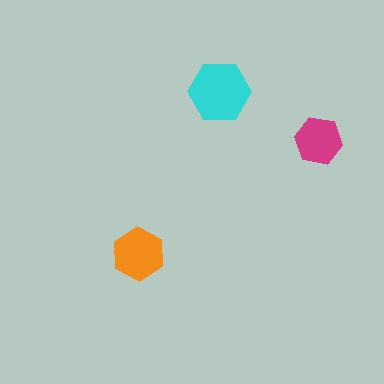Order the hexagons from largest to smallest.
the cyan one, the orange one, the magenta one.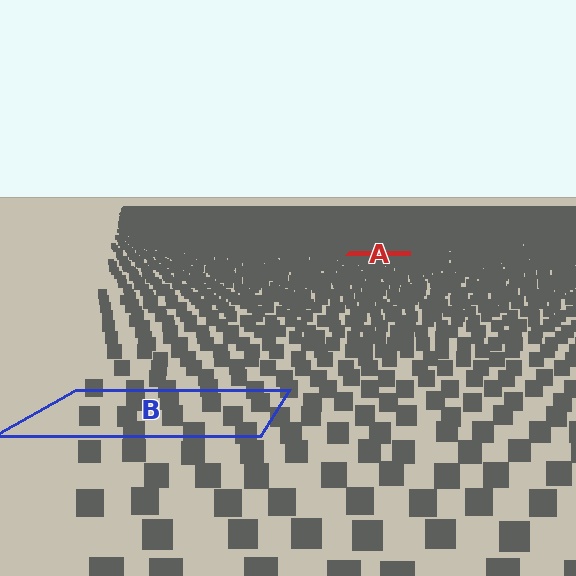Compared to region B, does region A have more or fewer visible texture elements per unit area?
Region A has more texture elements per unit area — they are packed more densely because it is farther away.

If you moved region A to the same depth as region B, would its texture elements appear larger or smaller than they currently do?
They would appear larger. At a closer depth, the same texture elements are projected at a bigger on-screen size.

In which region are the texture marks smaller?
The texture marks are smaller in region A, because it is farther away.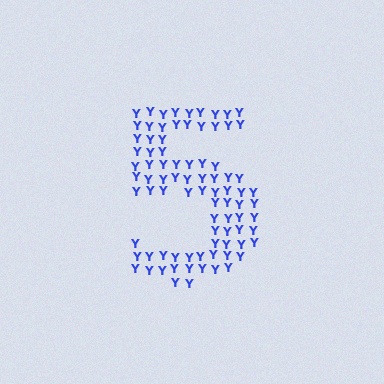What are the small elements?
The small elements are letter Y's.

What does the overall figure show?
The overall figure shows the digit 5.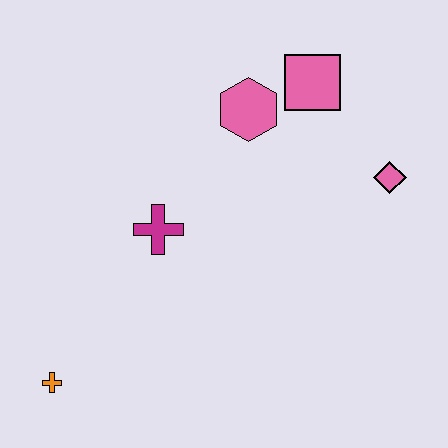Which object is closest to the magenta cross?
The pink hexagon is closest to the magenta cross.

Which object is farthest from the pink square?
The orange cross is farthest from the pink square.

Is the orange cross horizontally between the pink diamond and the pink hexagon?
No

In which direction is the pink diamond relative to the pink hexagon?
The pink diamond is to the right of the pink hexagon.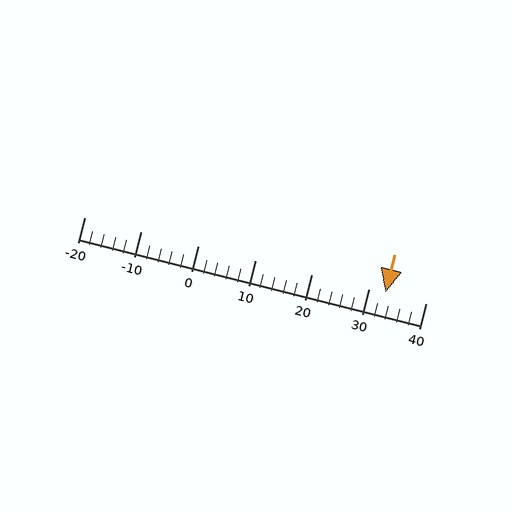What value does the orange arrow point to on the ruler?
The orange arrow points to approximately 33.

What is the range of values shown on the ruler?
The ruler shows values from -20 to 40.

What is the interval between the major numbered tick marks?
The major tick marks are spaced 10 units apart.